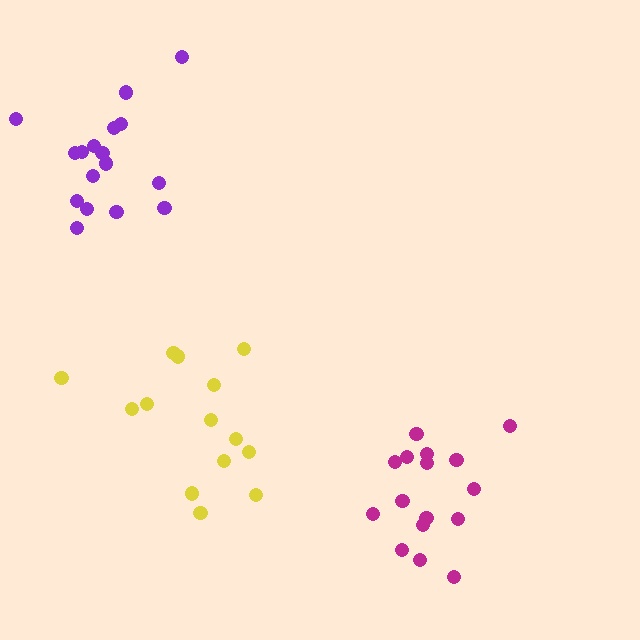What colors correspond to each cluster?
The clusters are colored: magenta, purple, yellow.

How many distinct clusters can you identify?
There are 3 distinct clusters.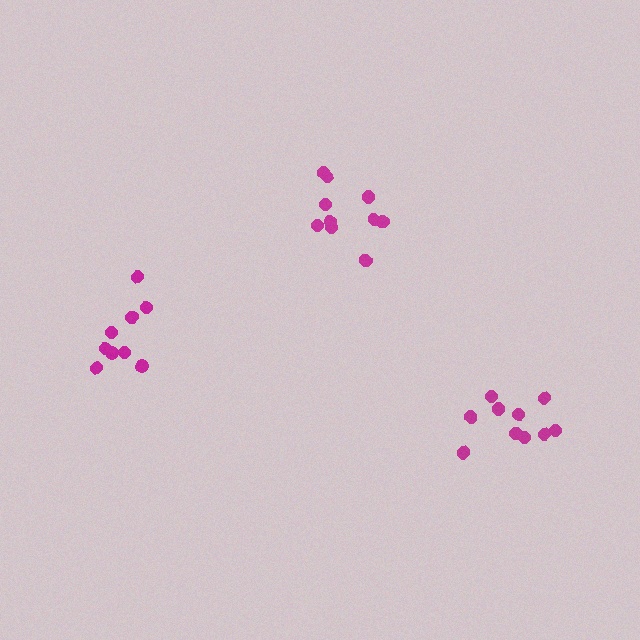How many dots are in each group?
Group 1: 9 dots, Group 2: 10 dots, Group 3: 10 dots (29 total).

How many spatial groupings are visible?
There are 3 spatial groupings.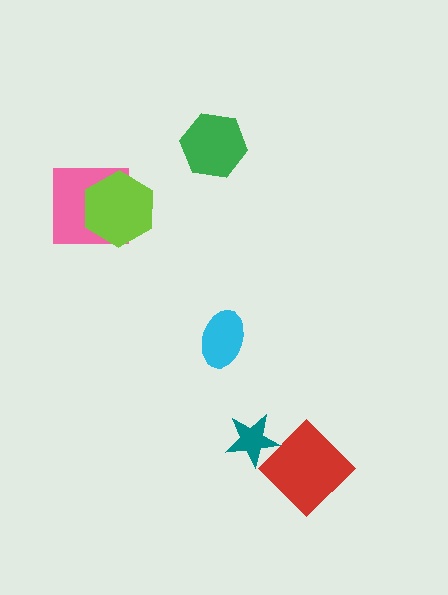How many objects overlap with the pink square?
1 object overlaps with the pink square.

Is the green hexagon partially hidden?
No, no other shape covers it.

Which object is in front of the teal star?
The red diamond is in front of the teal star.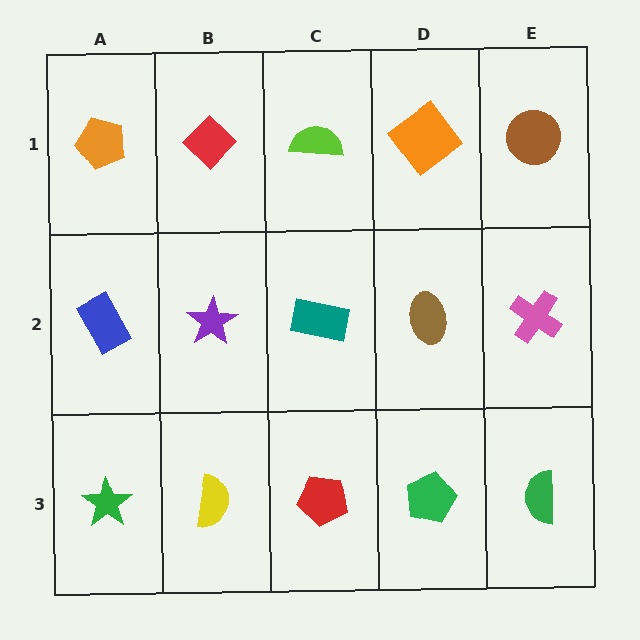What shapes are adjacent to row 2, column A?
An orange pentagon (row 1, column A), a green star (row 3, column A), a purple star (row 2, column B).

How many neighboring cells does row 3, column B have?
3.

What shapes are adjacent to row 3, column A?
A blue rectangle (row 2, column A), a yellow semicircle (row 3, column B).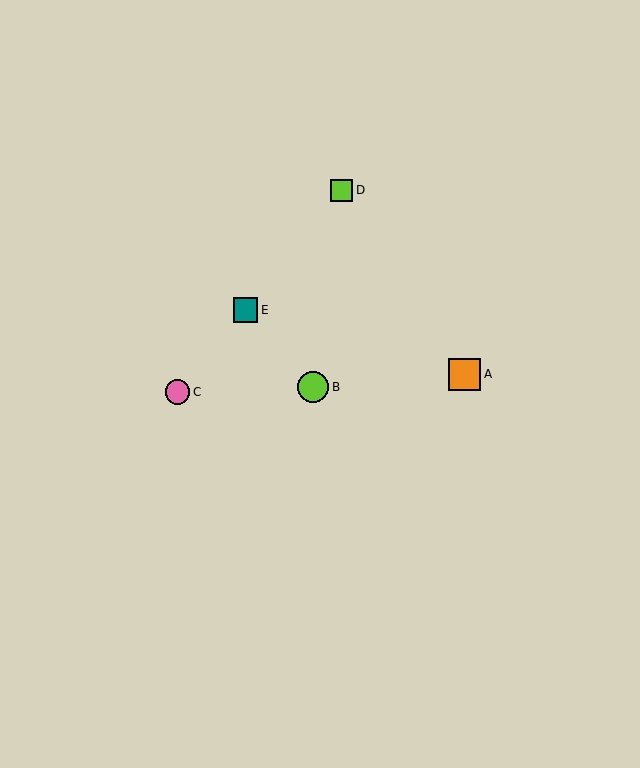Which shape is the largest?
The orange square (labeled A) is the largest.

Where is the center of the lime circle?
The center of the lime circle is at (313, 387).